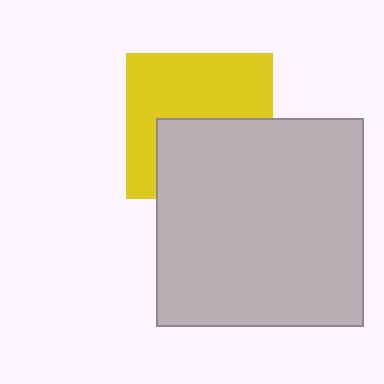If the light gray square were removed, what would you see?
You would see the complete yellow square.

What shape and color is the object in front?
The object in front is a light gray square.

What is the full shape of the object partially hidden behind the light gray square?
The partially hidden object is a yellow square.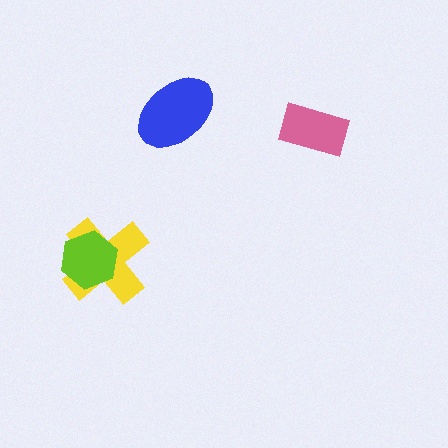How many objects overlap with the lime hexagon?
1 object overlaps with the lime hexagon.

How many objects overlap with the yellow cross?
1 object overlaps with the yellow cross.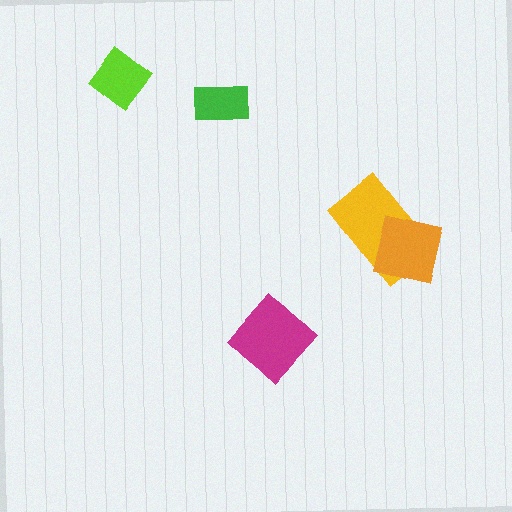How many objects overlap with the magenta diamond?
0 objects overlap with the magenta diamond.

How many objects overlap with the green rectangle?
0 objects overlap with the green rectangle.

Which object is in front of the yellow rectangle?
The orange square is in front of the yellow rectangle.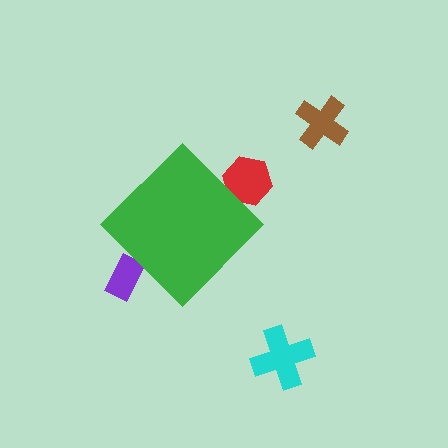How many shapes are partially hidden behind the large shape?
2 shapes are partially hidden.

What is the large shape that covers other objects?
A green diamond.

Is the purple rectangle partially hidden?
Yes, the purple rectangle is partially hidden behind the green diamond.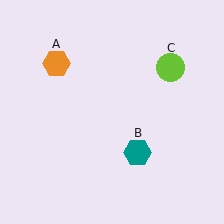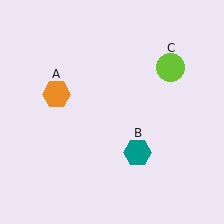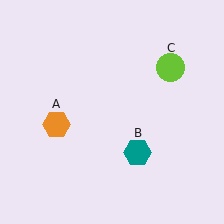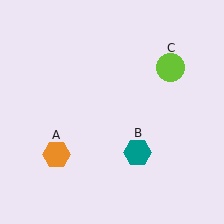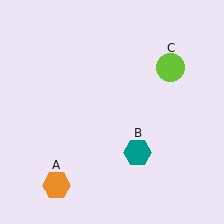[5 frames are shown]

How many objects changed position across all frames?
1 object changed position: orange hexagon (object A).